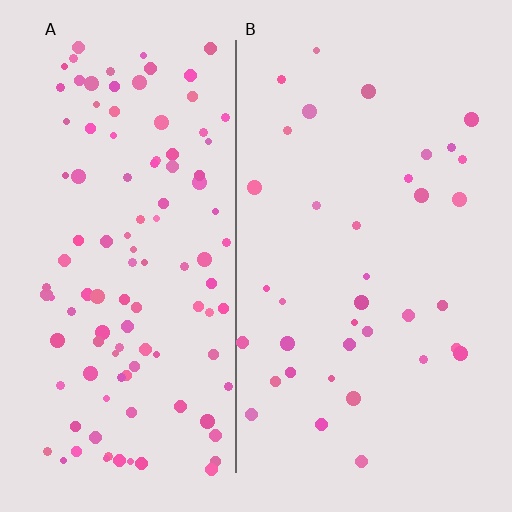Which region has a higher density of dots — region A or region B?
A (the left).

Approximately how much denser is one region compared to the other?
Approximately 3.0× — region A over region B.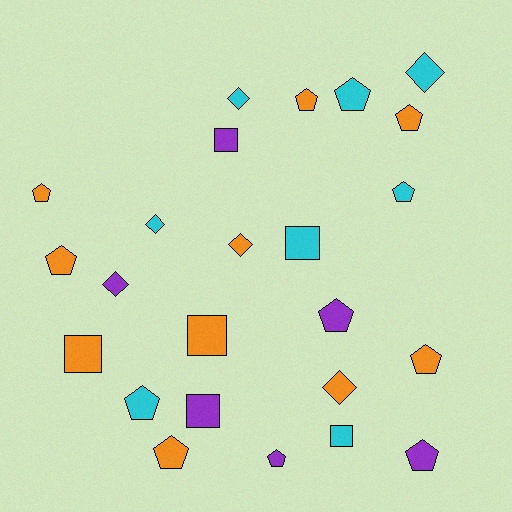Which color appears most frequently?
Orange, with 10 objects.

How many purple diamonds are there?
There is 1 purple diamond.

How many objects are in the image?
There are 24 objects.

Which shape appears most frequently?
Pentagon, with 12 objects.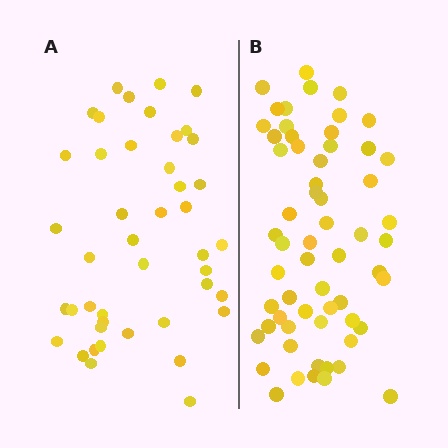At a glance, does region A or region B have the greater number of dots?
Region B (the right region) has more dots.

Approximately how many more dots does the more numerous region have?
Region B has approximately 15 more dots than region A.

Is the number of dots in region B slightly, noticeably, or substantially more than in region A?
Region B has noticeably more, but not dramatically so. The ratio is roughly 1.4 to 1.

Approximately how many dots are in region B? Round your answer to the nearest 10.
About 60 dots.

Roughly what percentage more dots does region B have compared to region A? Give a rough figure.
About 35% more.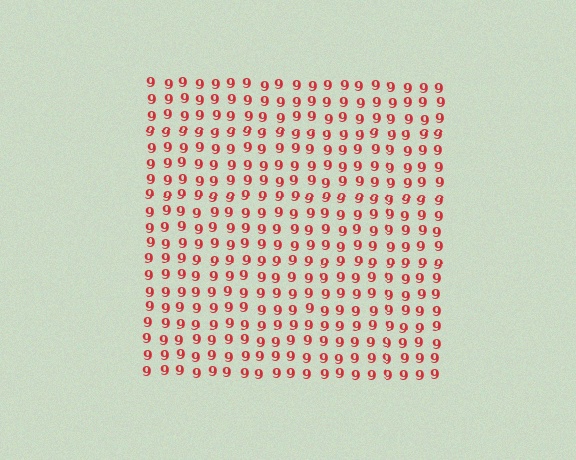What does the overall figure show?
The overall figure shows a square.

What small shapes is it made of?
It is made of small digit 9's.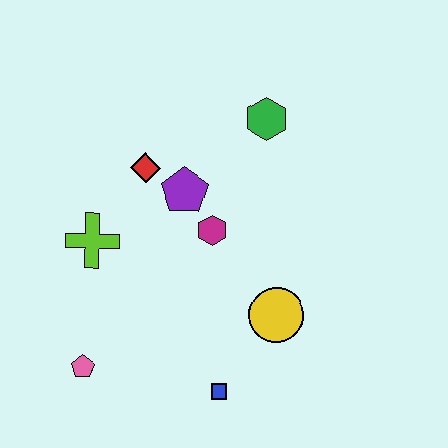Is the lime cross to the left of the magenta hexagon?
Yes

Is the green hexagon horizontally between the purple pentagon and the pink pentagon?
No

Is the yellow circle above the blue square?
Yes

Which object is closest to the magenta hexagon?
The purple pentagon is closest to the magenta hexagon.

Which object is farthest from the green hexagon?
The pink pentagon is farthest from the green hexagon.